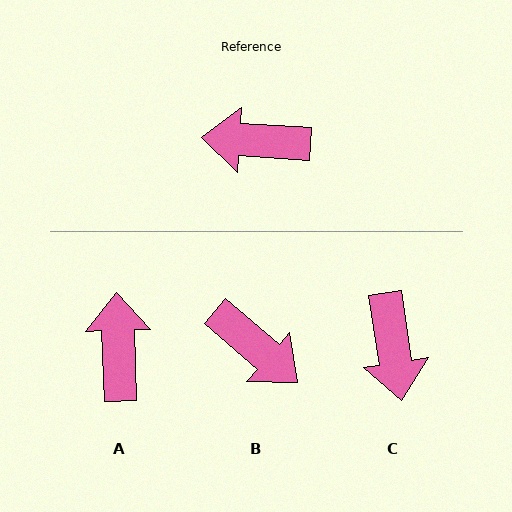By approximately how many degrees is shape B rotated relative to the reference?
Approximately 142 degrees counter-clockwise.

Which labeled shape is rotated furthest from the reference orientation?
B, about 142 degrees away.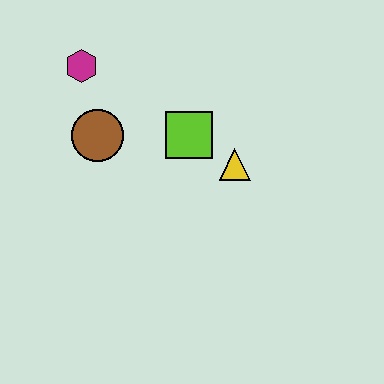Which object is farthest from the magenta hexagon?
The yellow triangle is farthest from the magenta hexagon.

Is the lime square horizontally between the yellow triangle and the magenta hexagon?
Yes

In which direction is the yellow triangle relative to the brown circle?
The yellow triangle is to the right of the brown circle.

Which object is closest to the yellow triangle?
The lime square is closest to the yellow triangle.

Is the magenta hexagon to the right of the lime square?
No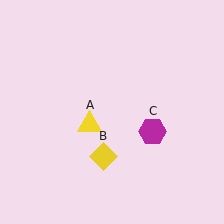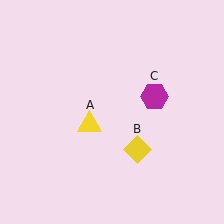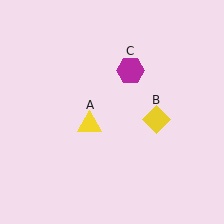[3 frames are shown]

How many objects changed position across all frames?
2 objects changed position: yellow diamond (object B), magenta hexagon (object C).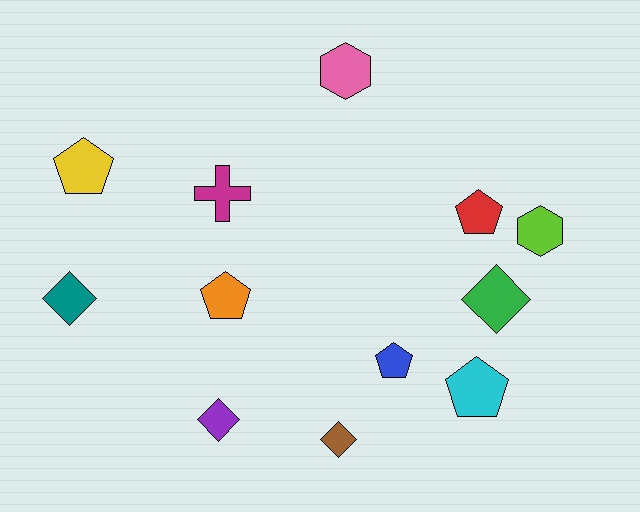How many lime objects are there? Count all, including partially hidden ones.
There is 1 lime object.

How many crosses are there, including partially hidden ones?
There is 1 cross.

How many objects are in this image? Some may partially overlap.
There are 12 objects.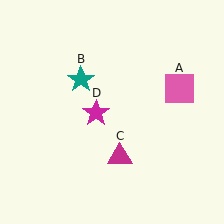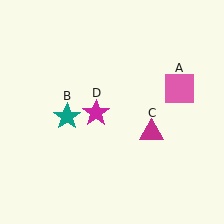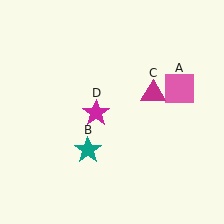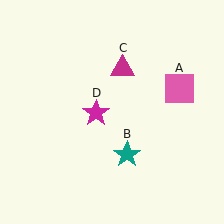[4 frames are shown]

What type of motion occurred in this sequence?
The teal star (object B), magenta triangle (object C) rotated counterclockwise around the center of the scene.